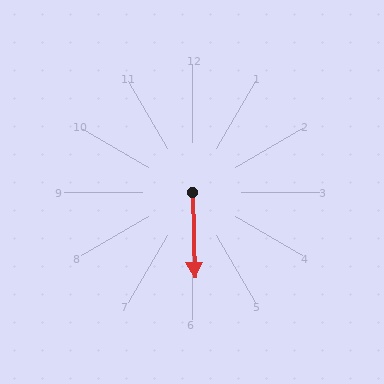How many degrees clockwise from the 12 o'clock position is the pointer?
Approximately 179 degrees.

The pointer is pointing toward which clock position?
Roughly 6 o'clock.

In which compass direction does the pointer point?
South.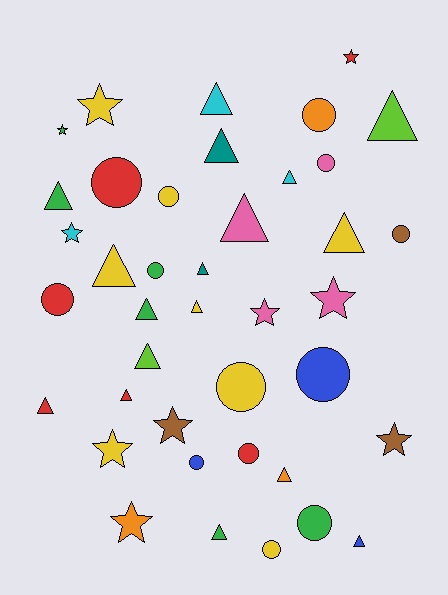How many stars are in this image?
There are 10 stars.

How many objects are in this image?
There are 40 objects.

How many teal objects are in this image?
There are 2 teal objects.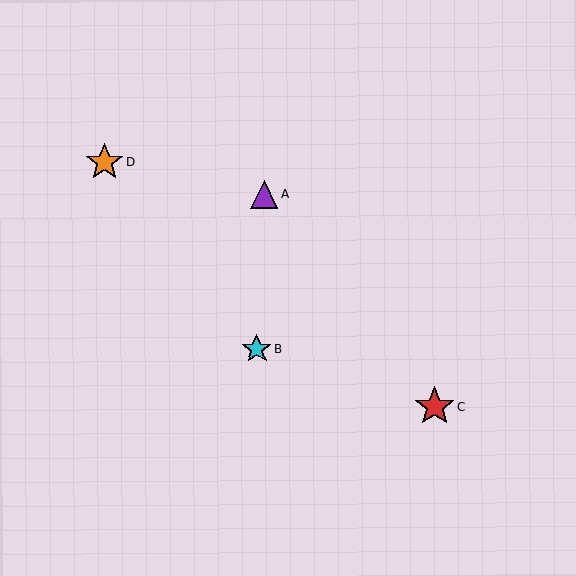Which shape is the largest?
The red star (labeled C) is the largest.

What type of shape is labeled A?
Shape A is a purple triangle.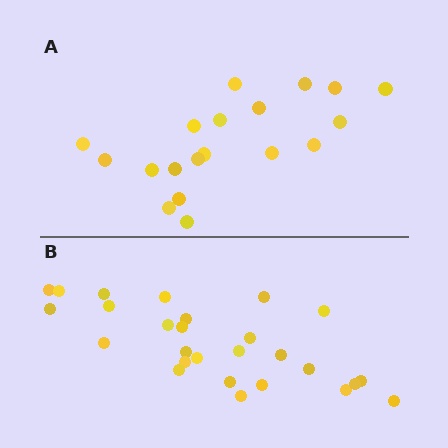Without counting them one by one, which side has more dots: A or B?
Region B (the bottom region) has more dots.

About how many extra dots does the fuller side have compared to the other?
Region B has roughly 8 or so more dots than region A.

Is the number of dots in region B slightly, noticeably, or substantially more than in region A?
Region B has noticeably more, but not dramatically so. The ratio is roughly 1.4 to 1.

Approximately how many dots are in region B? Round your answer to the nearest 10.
About 30 dots. (The exact count is 27, which rounds to 30.)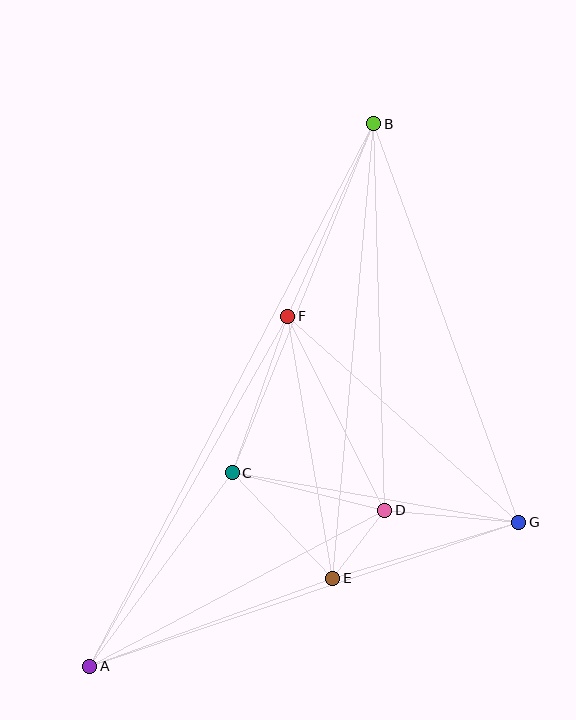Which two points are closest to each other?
Points D and E are closest to each other.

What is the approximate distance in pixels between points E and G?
The distance between E and G is approximately 194 pixels.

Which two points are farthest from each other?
Points A and B are farthest from each other.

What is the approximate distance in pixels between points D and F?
The distance between D and F is approximately 217 pixels.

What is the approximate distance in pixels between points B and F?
The distance between B and F is approximately 211 pixels.